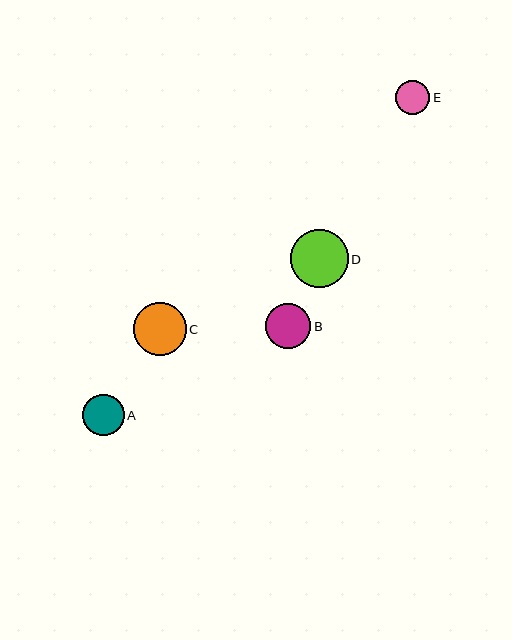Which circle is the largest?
Circle D is the largest with a size of approximately 58 pixels.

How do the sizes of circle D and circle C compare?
Circle D and circle C are approximately the same size.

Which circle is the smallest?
Circle E is the smallest with a size of approximately 34 pixels.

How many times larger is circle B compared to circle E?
Circle B is approximately 1.3 times the size of circle E.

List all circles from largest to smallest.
From largest to smallest: D, C, B, A, E.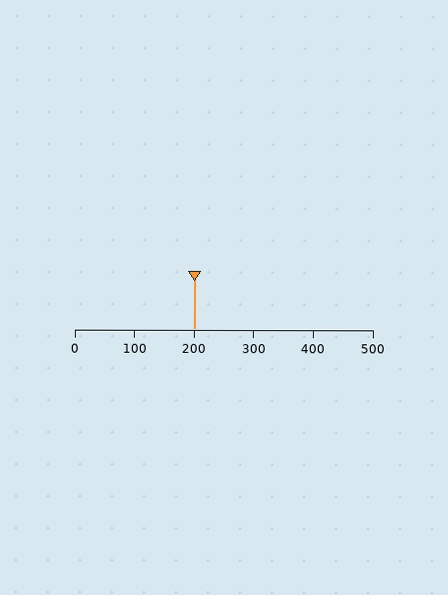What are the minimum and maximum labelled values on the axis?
The axis runs from 0 to 500.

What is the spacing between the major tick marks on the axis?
The major ticks are spaced 100 apart.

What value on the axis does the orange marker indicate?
The marker indicates approximately 200.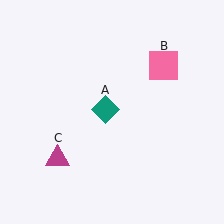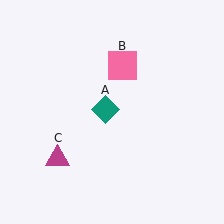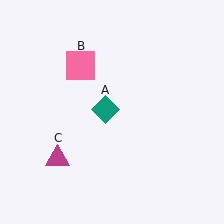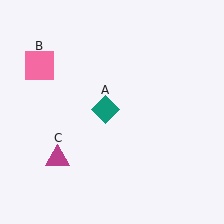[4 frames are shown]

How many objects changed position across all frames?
1 object changed position: pink square (object B).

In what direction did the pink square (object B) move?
The pink square (object B) moved left.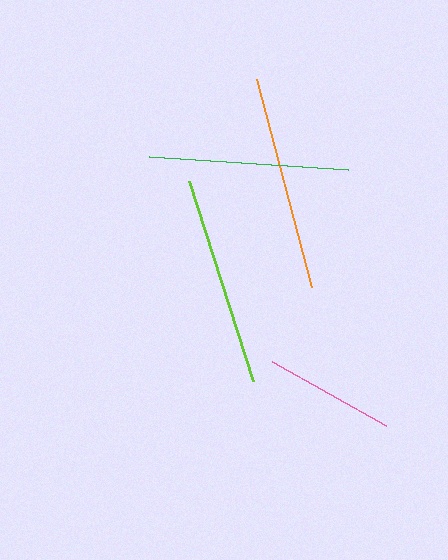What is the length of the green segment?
The green segment is approximately 199 pixels long.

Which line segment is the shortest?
The pink line is the shortest at approximately 130 pixels.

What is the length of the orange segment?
The orange segment is approximately 215 pixels long.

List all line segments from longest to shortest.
From longest to shortest: orange, lime, green, pink.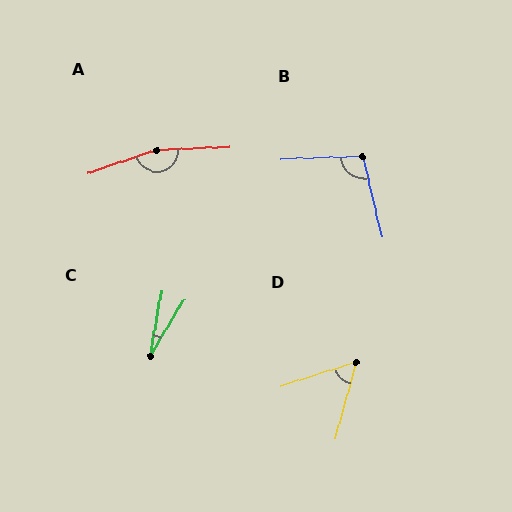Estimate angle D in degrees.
Approximately 57 degrees.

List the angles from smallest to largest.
C (22°), D (57°), B (102°), A (164°).